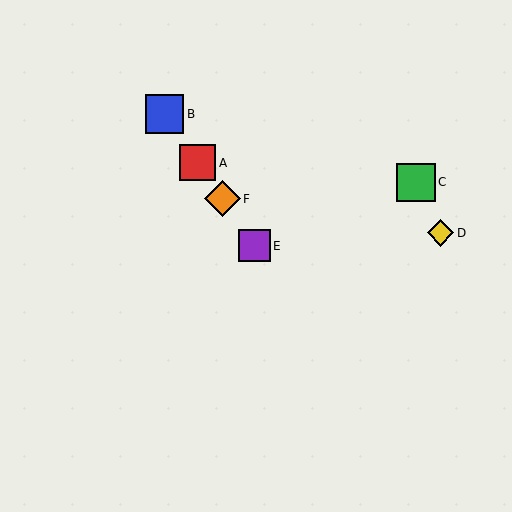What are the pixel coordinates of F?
Object F is at (222, 199).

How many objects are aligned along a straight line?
4 objects (A, B, E, F) are aligned along a straight line.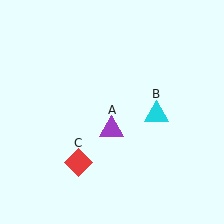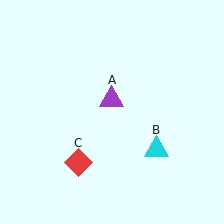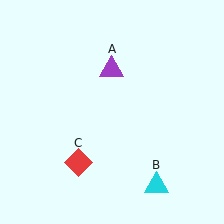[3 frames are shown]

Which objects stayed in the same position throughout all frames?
Red diamond (object C) remained stationary.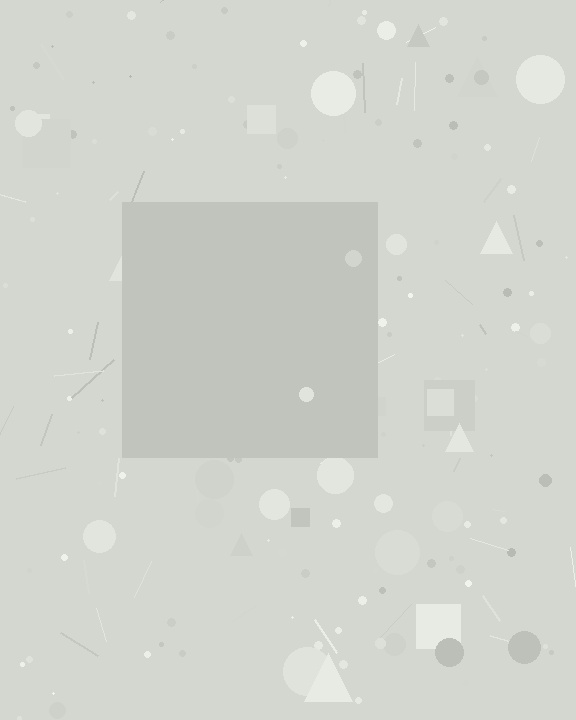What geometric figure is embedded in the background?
A square is embedded in the background.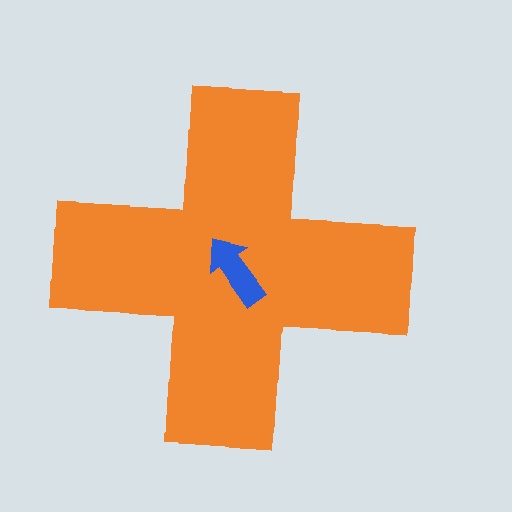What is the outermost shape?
The orange cross.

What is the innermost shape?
The blue arrow.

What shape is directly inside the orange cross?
The blue arrow.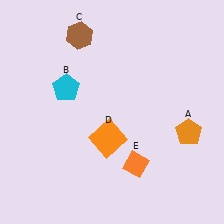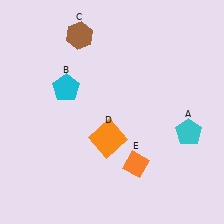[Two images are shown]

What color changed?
The pentagon (A) changed from orange in Image 1 to cyan in Image 2.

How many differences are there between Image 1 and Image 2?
There is 1 difference between the two images.